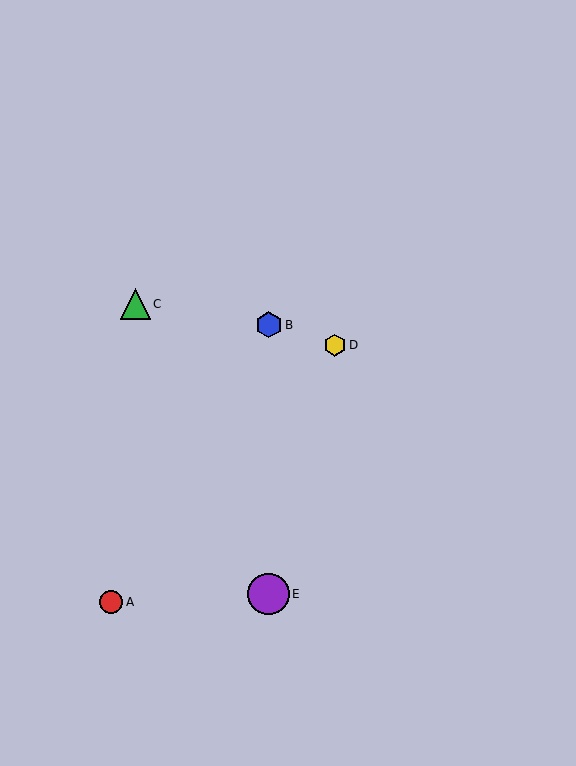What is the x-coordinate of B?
Object B is at x≈269.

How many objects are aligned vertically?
2 objects (B, E) are aligned vertically.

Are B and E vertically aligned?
Yes, both are at x≈269.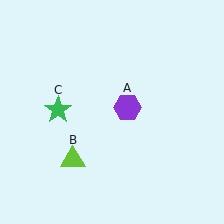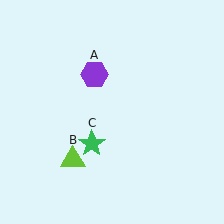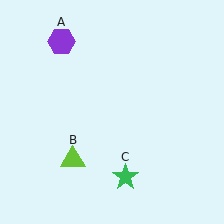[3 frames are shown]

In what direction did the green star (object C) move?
The green star (object C) moved down and to the right.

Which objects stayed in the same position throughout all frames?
Lime triangle (object B) remained stationary.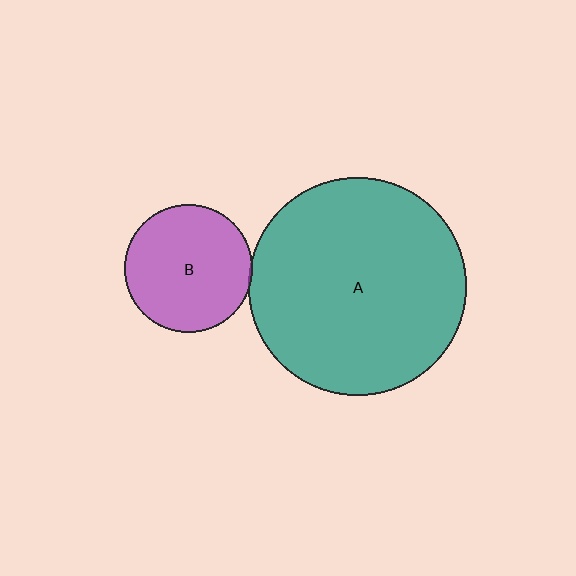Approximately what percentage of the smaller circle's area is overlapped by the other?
Approximately 5%.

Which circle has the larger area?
Circle A (teal).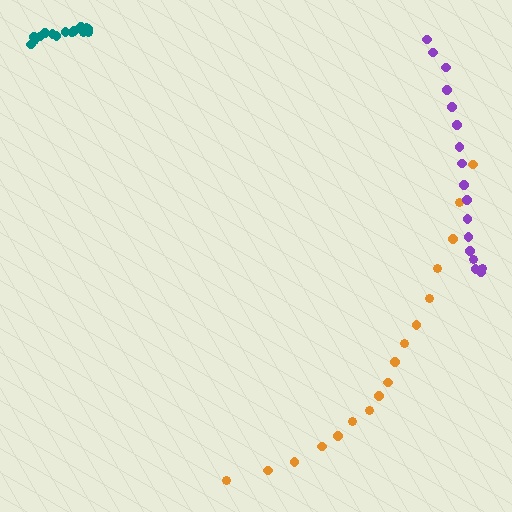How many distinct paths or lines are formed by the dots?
There are 3 distinct paths.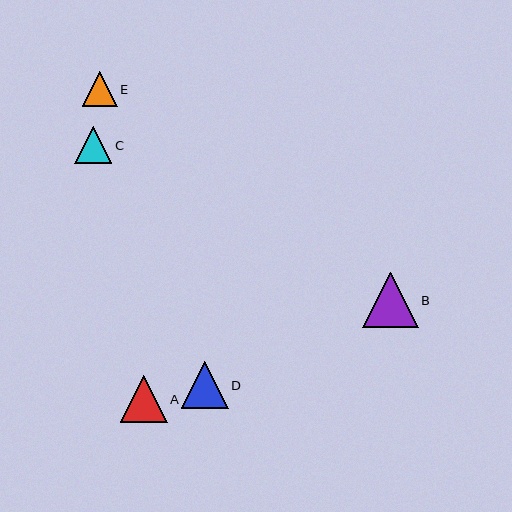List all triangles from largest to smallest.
From largest to smallest: B, D, A, C, E.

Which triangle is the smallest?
Triangle E is the smallest with a size of approximately 35 pixels.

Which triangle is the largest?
Triangle B is the largest with a size of approximately 55 pixels.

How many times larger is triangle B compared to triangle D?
Triangle B is approximately 1.2 times the size of triangle D.